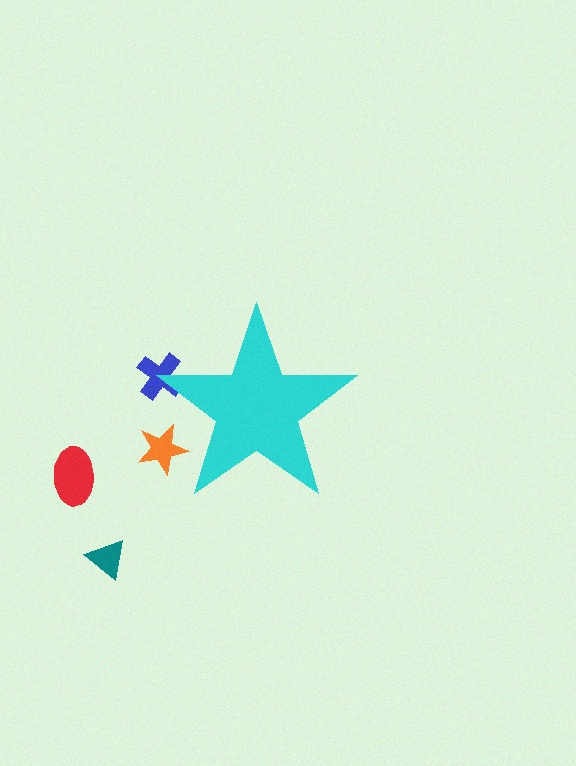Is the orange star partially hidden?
Yes, the orange star is partially hidden behind the cyan star.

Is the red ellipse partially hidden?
No, the red ellipse is fully visible.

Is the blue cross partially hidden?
Yes, the blue cross is partially hidden behind the cyan star.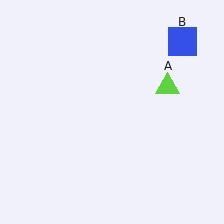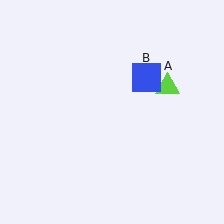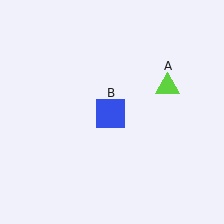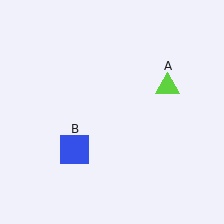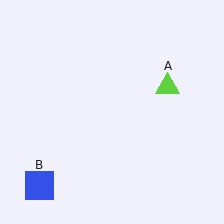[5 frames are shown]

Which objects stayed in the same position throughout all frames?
Lime triangle (object A) remained stationary.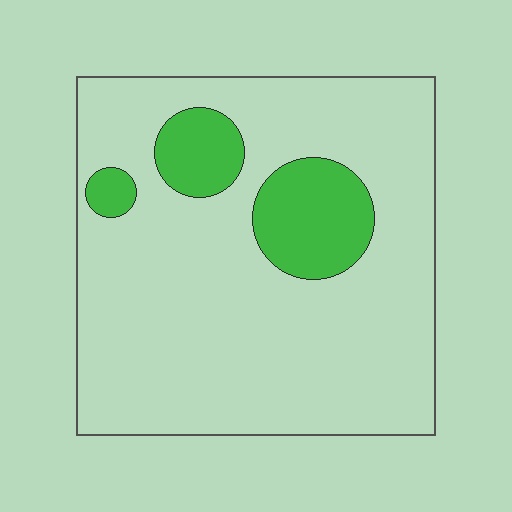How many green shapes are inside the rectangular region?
3.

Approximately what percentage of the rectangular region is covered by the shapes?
Approximately 15%.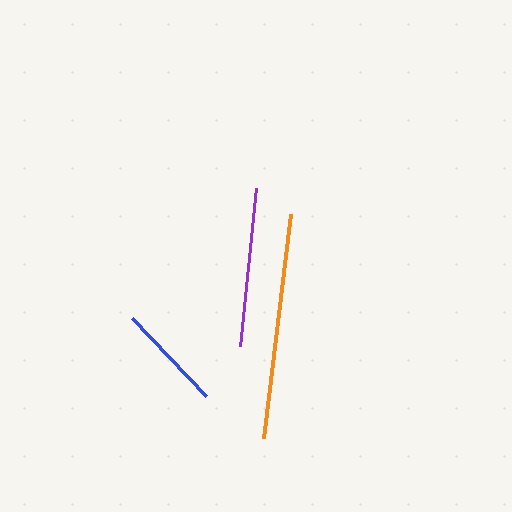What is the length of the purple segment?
The purple segment is approximately 158 pixels long.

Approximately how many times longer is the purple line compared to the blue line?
The purple line is approximately 1.5 times the length of the blue line.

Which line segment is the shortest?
The blue line is the shortest at approximately 108 pixels.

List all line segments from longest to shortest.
From longest to shortest: orange, purple, blue.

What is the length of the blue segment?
The blue segment is approximately 108 pixels long.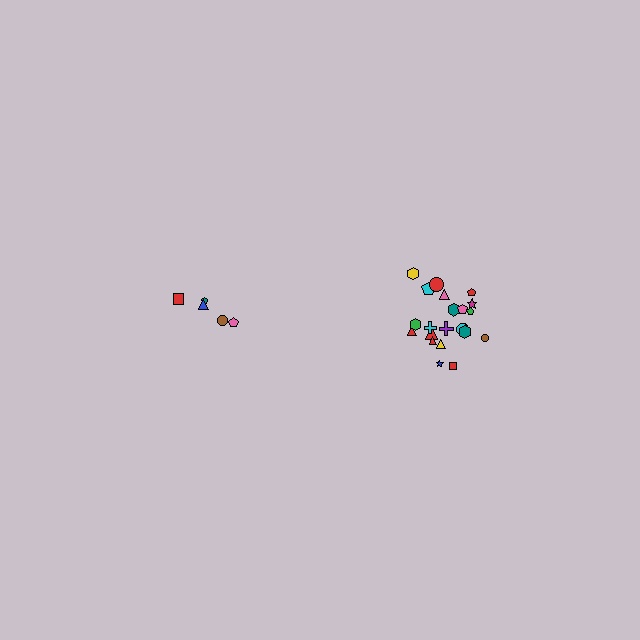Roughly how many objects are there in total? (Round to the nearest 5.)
Roughly 25 objects in total.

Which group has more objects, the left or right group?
The right group.